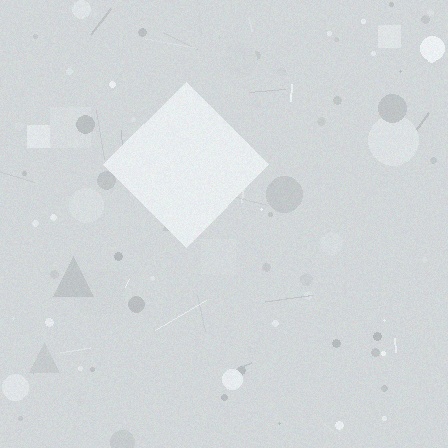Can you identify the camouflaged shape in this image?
The camouflaged shape is a diamond.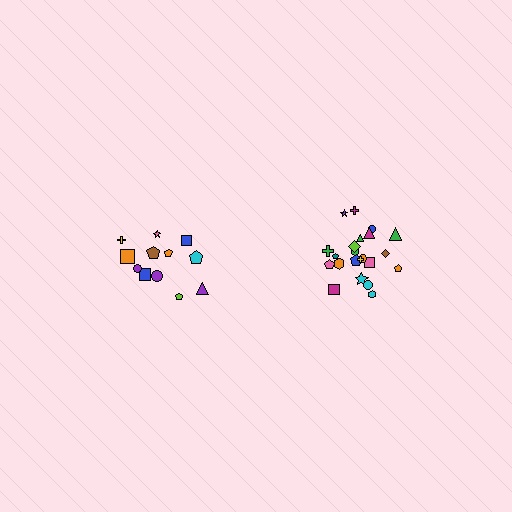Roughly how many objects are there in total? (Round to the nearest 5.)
Roughly 35 objects in total.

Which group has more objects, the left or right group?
The right group.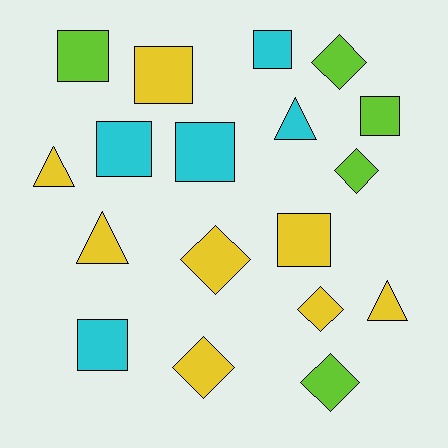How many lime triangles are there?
There are no lime triangles.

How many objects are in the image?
There are 18 objects.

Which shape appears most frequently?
Square, with 8 objects.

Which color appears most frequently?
Yellow, with 8 objects.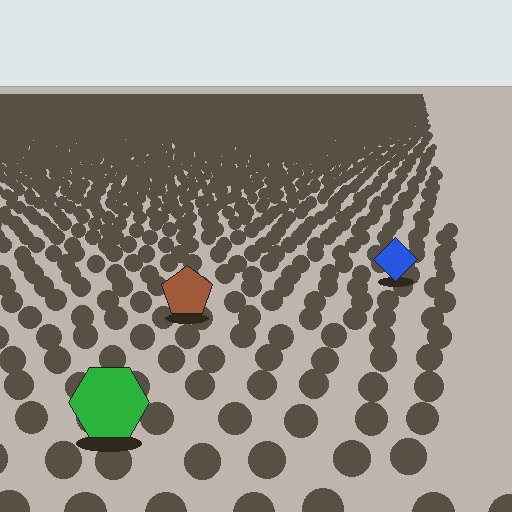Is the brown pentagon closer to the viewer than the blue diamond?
Yes. The brown pentagon is closer — you can tell from the texture gradient: the ground texture is coarser near it.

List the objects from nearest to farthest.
From nearest to farthest: the green hexagon, the brown pentagon, the blue diamond.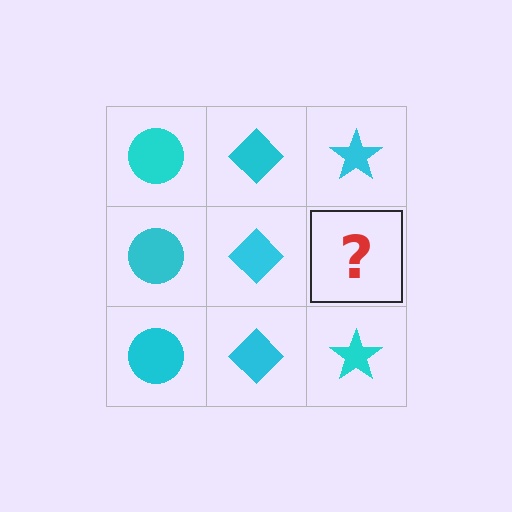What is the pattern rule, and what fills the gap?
The rule is that each column has a consistent shape. The gap should be filled with a cyan star.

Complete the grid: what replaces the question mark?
The question mark should be replaced with a cyan star.